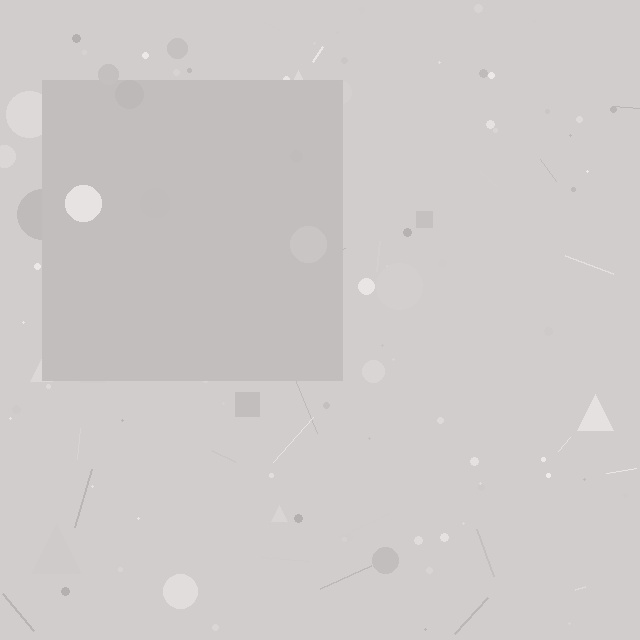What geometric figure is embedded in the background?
A square is embedded in the background.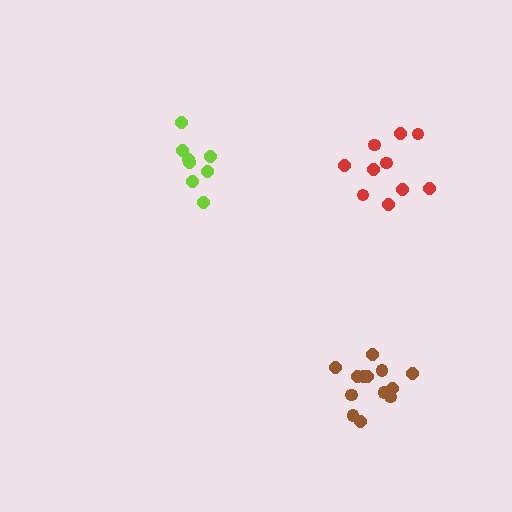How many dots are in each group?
Group 1: 13 dots, Group 2: 8 dots, Group 3: 10 dots (31 total).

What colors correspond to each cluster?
The clusters are colored: brown, lime, red.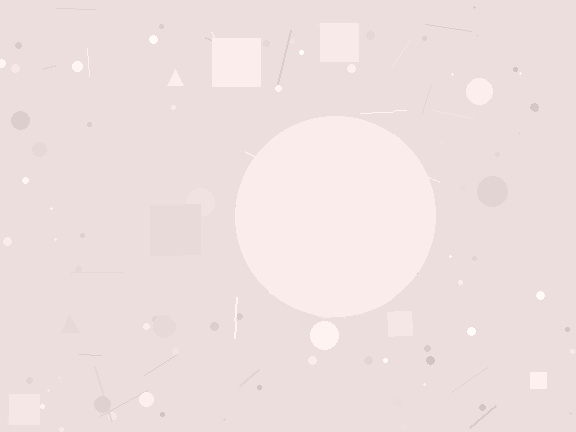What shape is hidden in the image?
A circle is hidden in the image.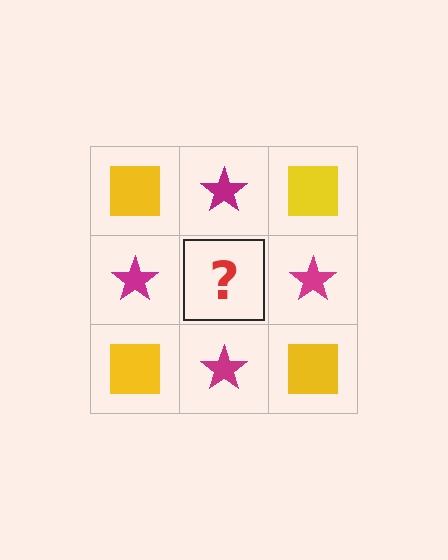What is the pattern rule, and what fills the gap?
The rule is that it alternates yellow square and magenta star in a checkerboard pattern. The gap should be filled with a yellow square.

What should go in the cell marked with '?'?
The missing cell should contain a yellow square.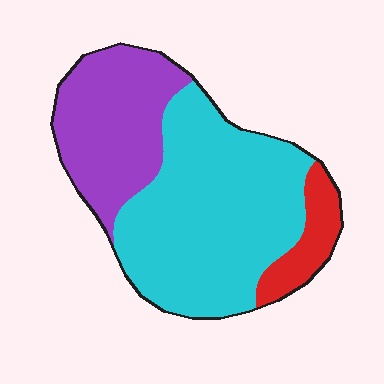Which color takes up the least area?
Red, at roughly 10%.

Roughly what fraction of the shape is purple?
Purple covers roughly 30% of the shape.